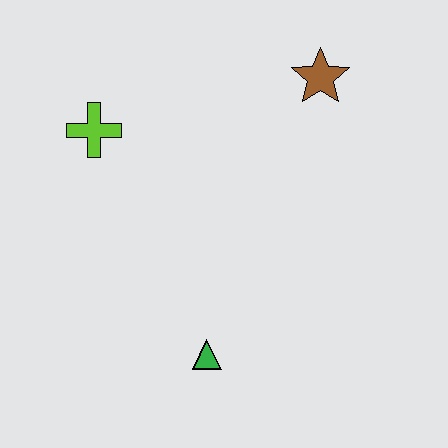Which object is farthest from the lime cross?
The green triangle is farthest from the lime cross.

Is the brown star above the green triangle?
Yes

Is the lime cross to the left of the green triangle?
Yes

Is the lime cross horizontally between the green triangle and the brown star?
No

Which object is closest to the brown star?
The lime cross is closest to the brown star.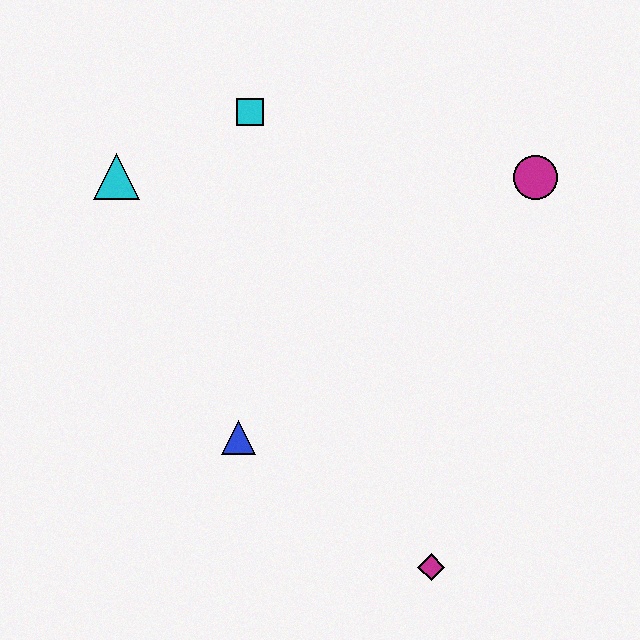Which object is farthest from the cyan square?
The magenta diamond is farthest from the cyan square.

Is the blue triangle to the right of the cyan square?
No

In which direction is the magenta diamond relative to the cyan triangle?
The magenta diamond is below the cyan triangle.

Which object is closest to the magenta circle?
The cyan square is closest to the magenta circle.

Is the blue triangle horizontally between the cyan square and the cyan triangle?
Yes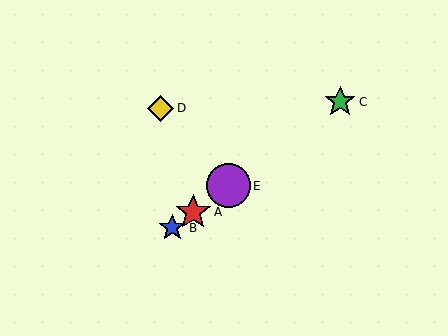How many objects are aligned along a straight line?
4 objects (A, B, C, E) are aligned along a straight line.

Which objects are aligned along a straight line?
Objects A, B, C, E are aligned along a straight line.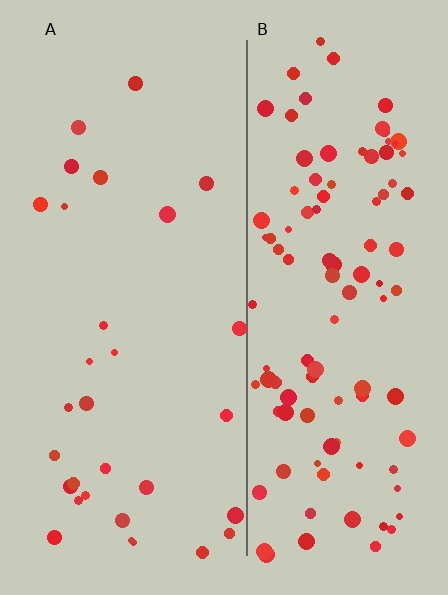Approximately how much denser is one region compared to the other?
Approximately 3.6× — region B over region A.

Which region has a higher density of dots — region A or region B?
B (the right).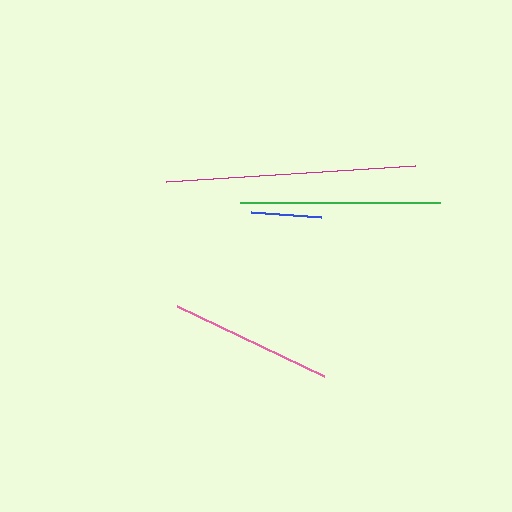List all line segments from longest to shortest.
From longest to shortest: magenta, green, pink, blue.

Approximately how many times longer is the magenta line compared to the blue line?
The magenta line is approximately 3.5 times the length of the blue line.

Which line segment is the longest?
The magenta line is the longest at approximately 249 pixels.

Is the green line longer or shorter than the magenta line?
The magenta line is longer than the green line.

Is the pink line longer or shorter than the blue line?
The pink line is longer than the blue line.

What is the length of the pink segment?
The pink segment is approximately 163 pixels long.